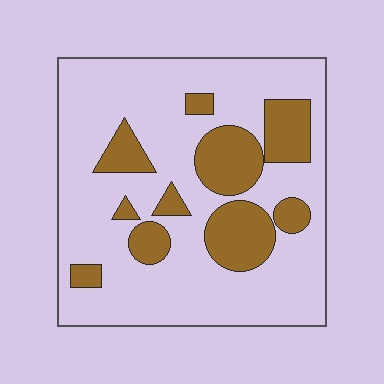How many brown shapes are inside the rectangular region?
10.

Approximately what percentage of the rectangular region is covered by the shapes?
Approximately 25%.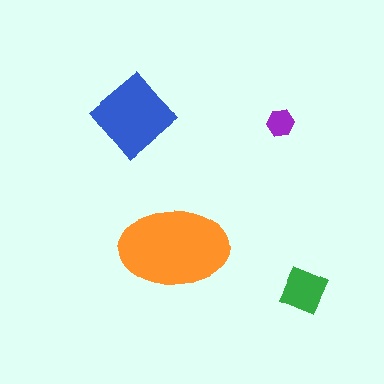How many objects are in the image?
There are 4 objects in the image.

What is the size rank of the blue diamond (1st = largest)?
2nd.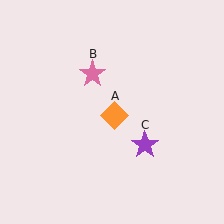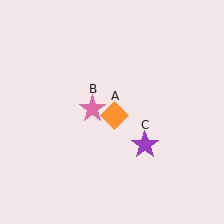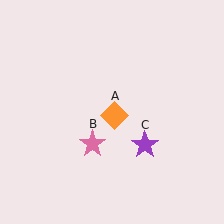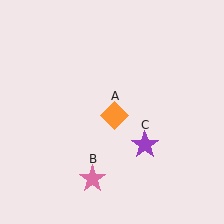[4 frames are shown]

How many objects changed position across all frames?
1 object changed position: pink star (object B).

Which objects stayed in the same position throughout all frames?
Orange diamond (object A) and purple star (object C) remained stationary.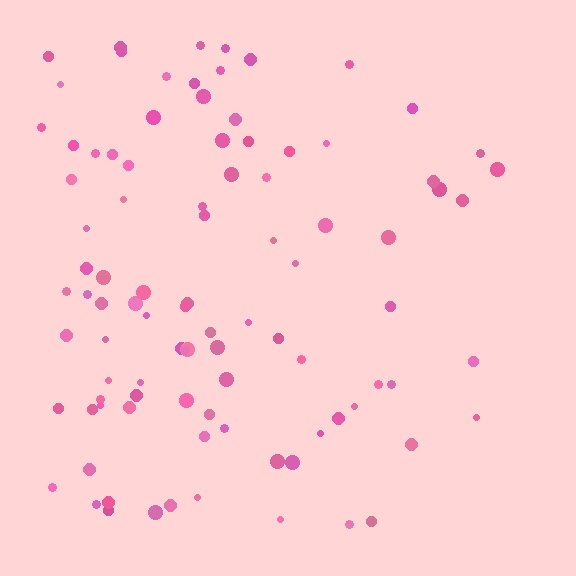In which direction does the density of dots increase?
From right to left, with the left side densest.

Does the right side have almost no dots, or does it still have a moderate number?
Still a moderate number, just noticeably fewer than the left.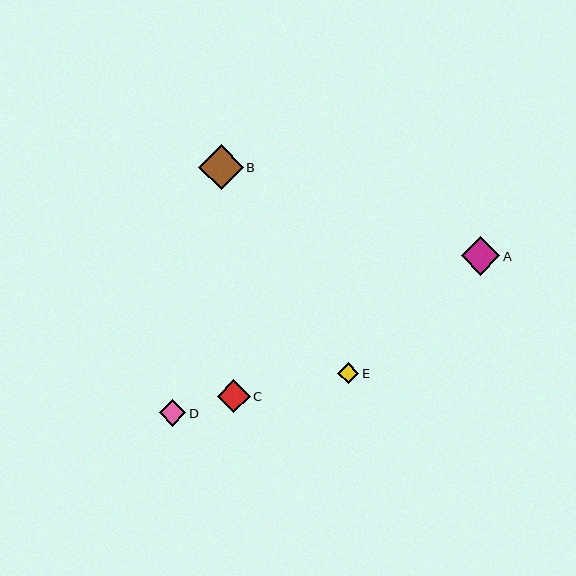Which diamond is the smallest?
Diamond E is the smallest with a size of approximately 21 pixels.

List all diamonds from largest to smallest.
From largest to smallest: B, A, C, D, E.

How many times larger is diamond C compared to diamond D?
Diamond C is approximately 1.2 times the size of diamond D.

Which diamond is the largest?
Diamond B is the largest with a size of approximately 45 pixels.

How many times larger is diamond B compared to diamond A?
Diamond B is approximately 1.2 times the size of diamond A.